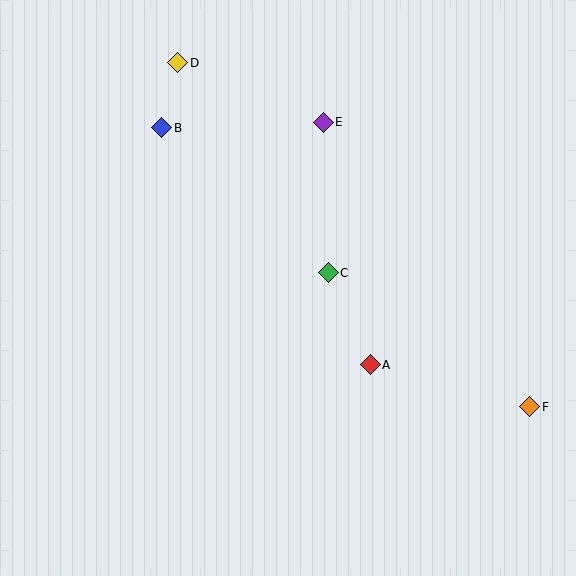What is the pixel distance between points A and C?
The distance between A and C is 101 pixels.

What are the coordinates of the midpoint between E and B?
The midpoint between E and B is at (242, 125).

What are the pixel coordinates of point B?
Point B is at (162, 128).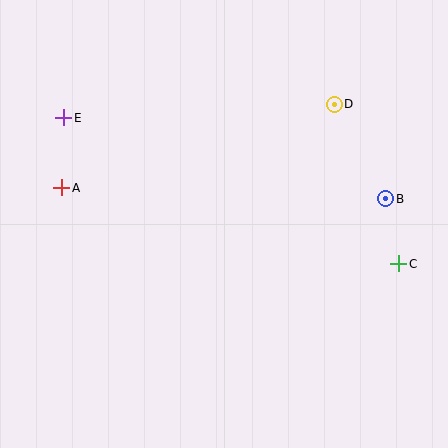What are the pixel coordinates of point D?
Point D is at (334, 104).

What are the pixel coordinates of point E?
Point E is at (64, 118).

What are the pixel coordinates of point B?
Point B is at (386, 199).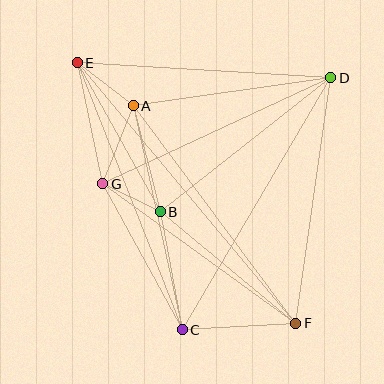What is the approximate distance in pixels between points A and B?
The distance between A and B is approximately 110 pixels.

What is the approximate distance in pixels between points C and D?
The distance between C and D is approximately 293 pixels.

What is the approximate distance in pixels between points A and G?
The distance between A and G is approximately 84 pixels.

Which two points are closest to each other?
Points B and G are closest to each other.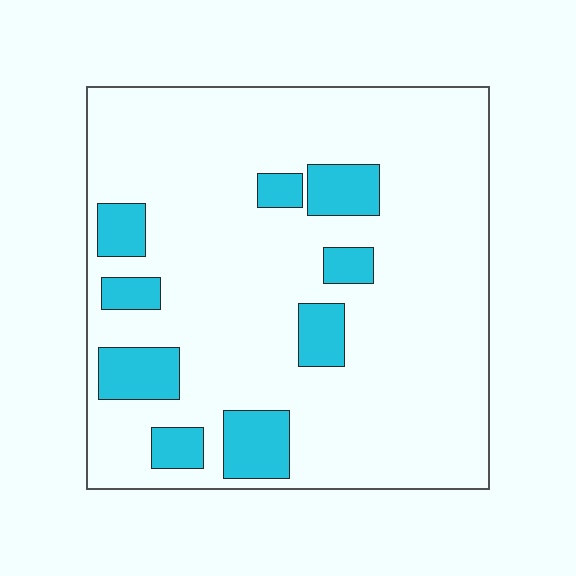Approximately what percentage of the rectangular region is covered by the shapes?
Approximately 15%.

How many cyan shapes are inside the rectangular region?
9.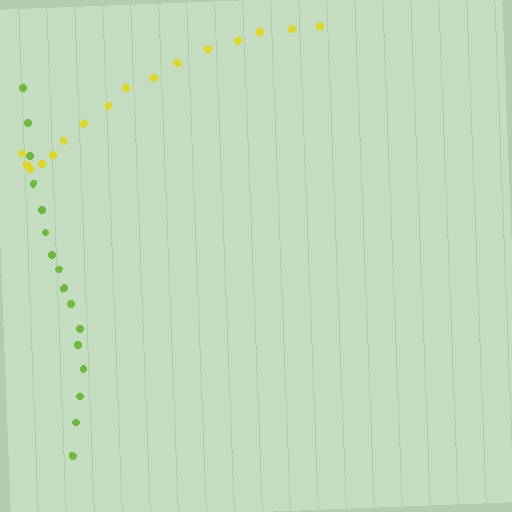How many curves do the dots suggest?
There are 2 distinct paths.